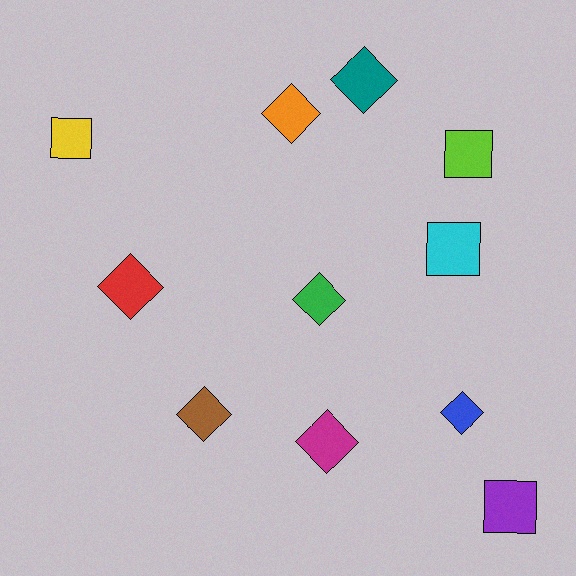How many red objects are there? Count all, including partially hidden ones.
There is 1 red object.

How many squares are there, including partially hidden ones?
There are 4 squares.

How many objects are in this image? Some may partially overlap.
There are 11 objects.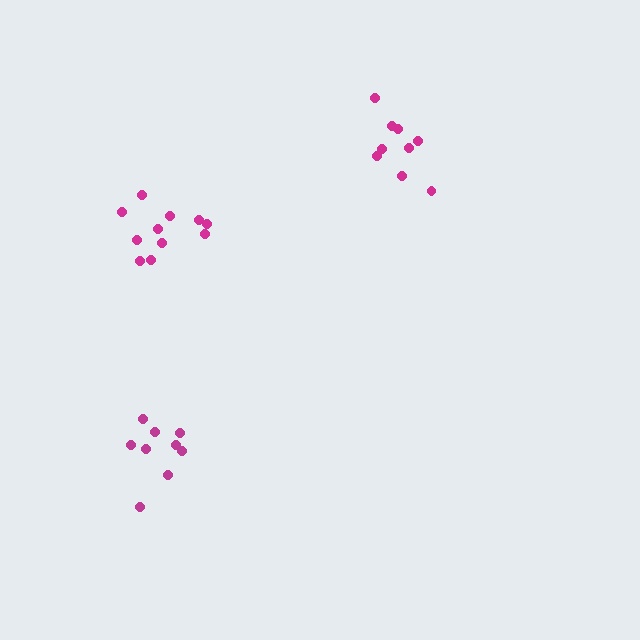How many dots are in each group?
Group 1: 11 dots, Group 2: 9 dots, Group 3: 9 dots (29 total).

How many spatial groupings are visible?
There are 3 spatial groupings.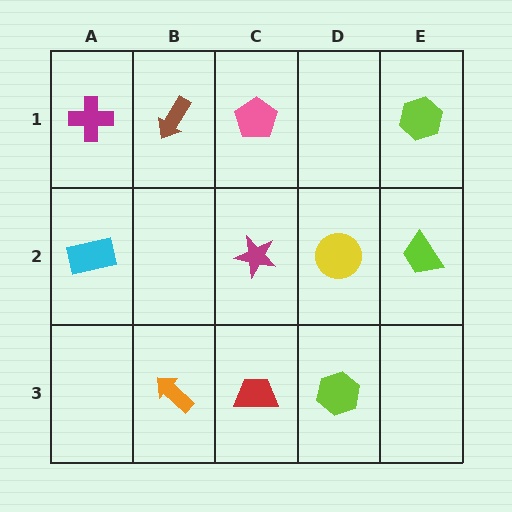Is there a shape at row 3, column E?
No, that cell is empty.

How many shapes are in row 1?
4 shapes.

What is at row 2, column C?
A magenta star.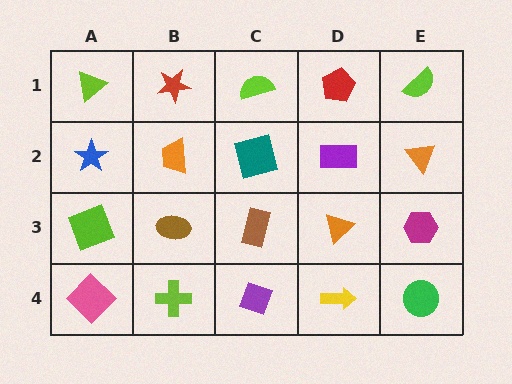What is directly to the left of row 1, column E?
A red pentagon.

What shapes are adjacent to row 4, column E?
A magenta hexagon (row 3, column E), a yellow arrow (row 4, column D).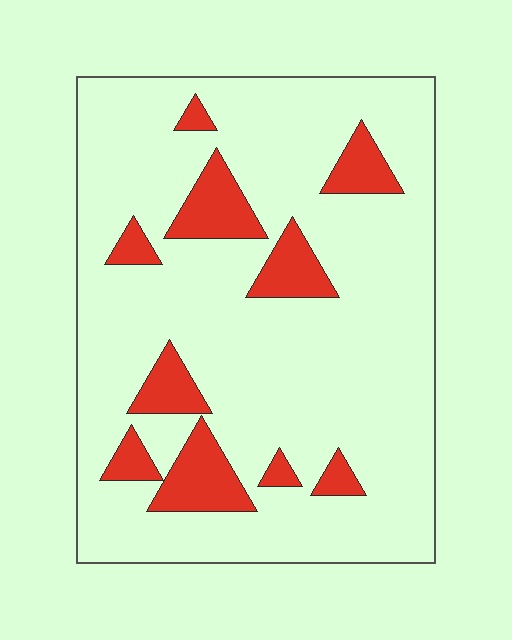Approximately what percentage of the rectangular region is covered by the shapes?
Approximately 15%.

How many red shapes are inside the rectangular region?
10.